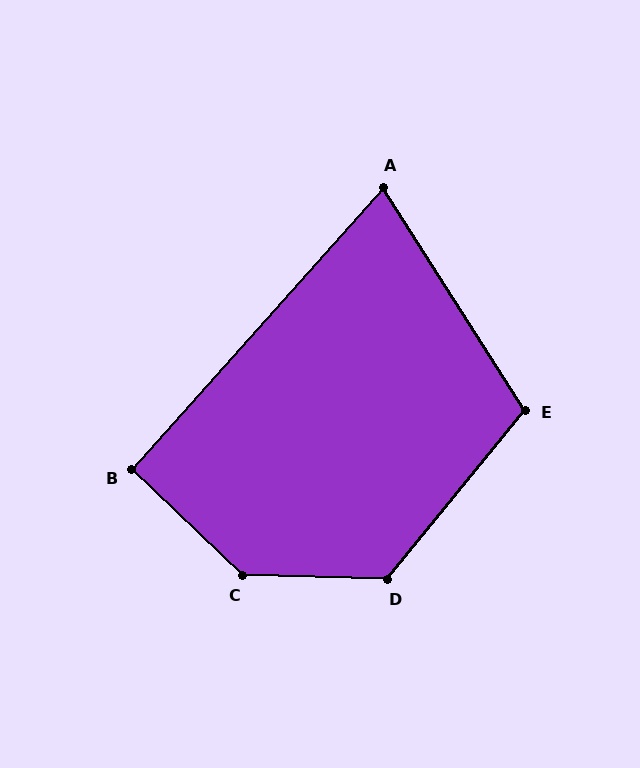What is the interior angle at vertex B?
Approximately 92 degrees (approximately right).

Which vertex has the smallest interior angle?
A, at approximately 74 degrees.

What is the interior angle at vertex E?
Approximately 109 degrees (obtuse).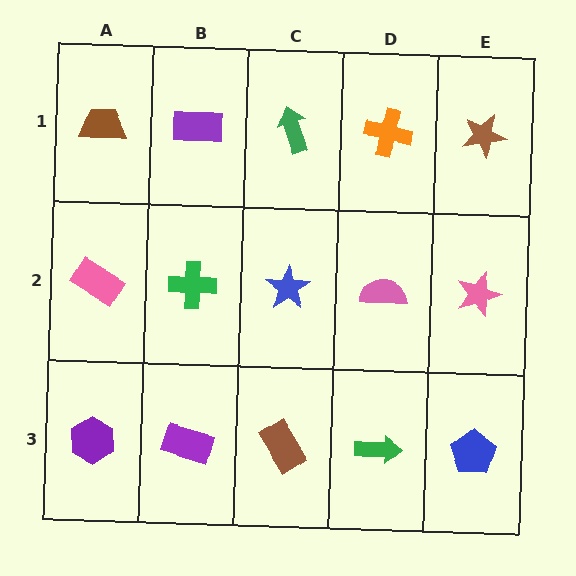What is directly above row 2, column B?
A purple rectangle.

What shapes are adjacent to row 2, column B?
A purple rectangle (row 1, column B), a purple rectangle (row 3, column B), a pink rectangle (row 2, column A), a blue star (row 2, column C).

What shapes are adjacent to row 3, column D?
A pink semicircle (row 2, column D), a brown rectangle (row 3, column C), a blue pentagon (row 3, column E).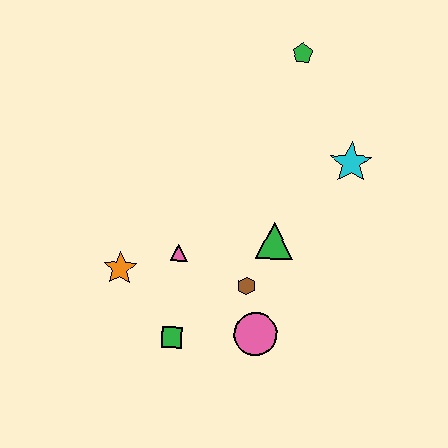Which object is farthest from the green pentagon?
The green square is farthest from the green pentagon.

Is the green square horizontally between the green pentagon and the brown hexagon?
No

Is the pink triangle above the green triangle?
No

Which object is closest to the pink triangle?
The orange star is closest to the pink triangle.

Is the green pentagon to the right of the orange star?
Yes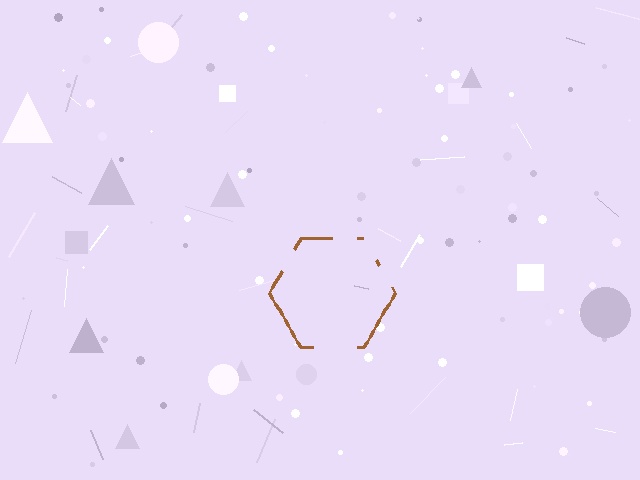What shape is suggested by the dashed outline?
The dashed outline suggests a hexagon.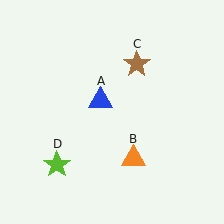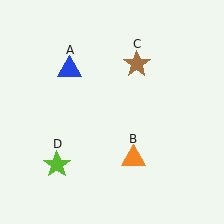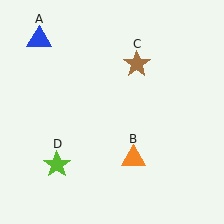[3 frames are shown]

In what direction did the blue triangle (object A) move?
The blue triangle (object A) moved up and to the left.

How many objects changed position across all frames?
1 object changed position: blue triangle (object A).